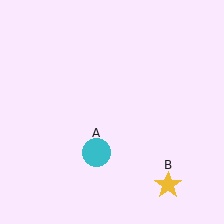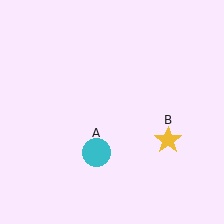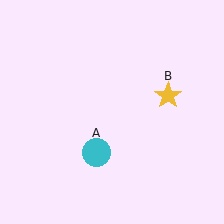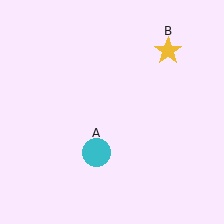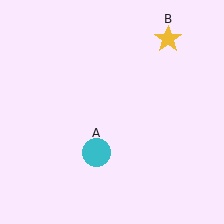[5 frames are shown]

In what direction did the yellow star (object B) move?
The yellow star (object B) moved up.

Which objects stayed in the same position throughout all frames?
Cyan circle (object A) remained stationary.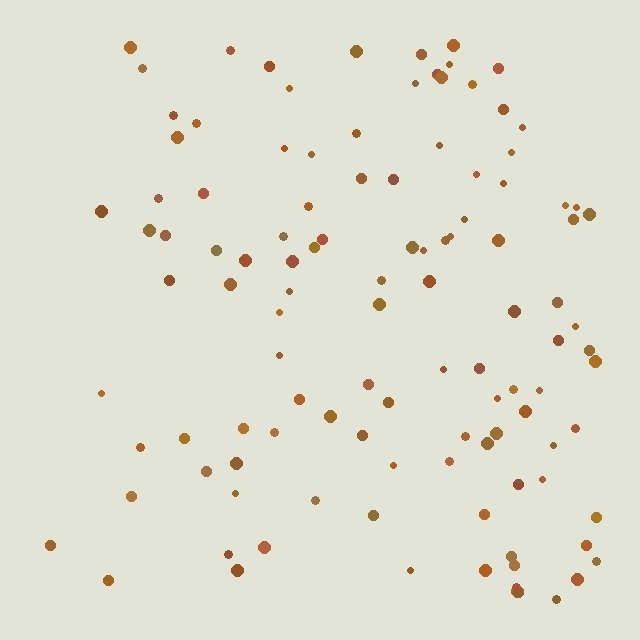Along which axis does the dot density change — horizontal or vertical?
Horizontal.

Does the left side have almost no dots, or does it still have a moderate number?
Still a moderate number, just noticeably fewer than the right.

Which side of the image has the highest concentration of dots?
The right.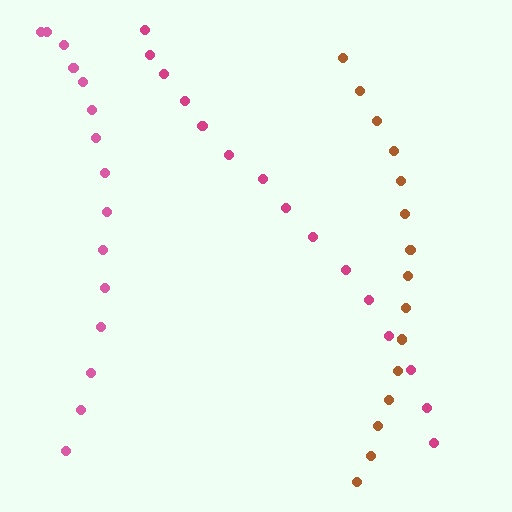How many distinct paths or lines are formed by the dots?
There are 3 distinct paths.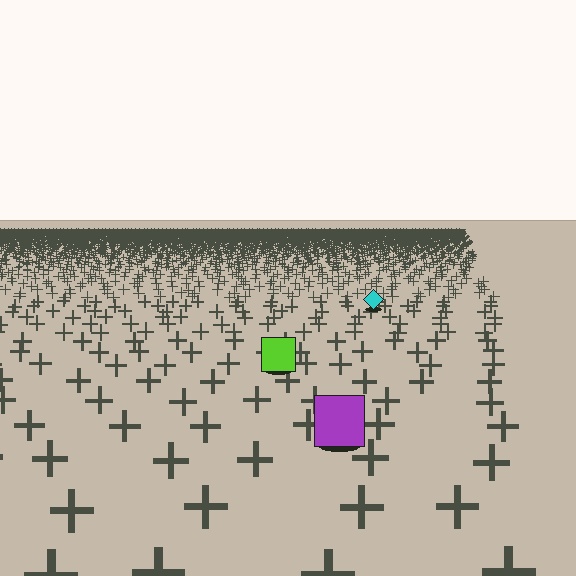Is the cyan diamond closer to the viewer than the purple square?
No. The purple square is closer — you can tell from the texture gradient: the ground texture is coarser near it.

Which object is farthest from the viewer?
The cyan diamond is farthest from the viewer. It appears smaller and the ground texture around it is denser.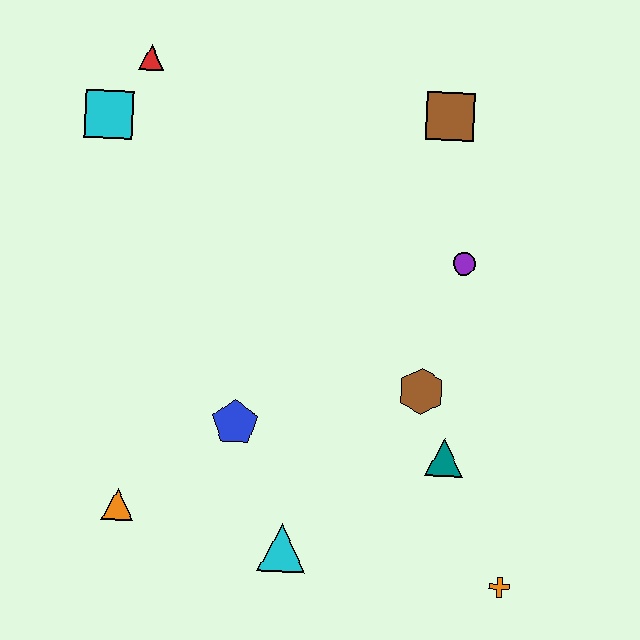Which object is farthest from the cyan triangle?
The red triangle is farthest from the cyan triangle.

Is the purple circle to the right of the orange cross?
No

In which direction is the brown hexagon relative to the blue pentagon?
The brown hexagon is to the right of the blue pentagon.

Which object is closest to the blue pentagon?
The cyan triangle is closest to the blue pentagon.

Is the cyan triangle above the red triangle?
No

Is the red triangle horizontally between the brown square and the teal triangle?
No